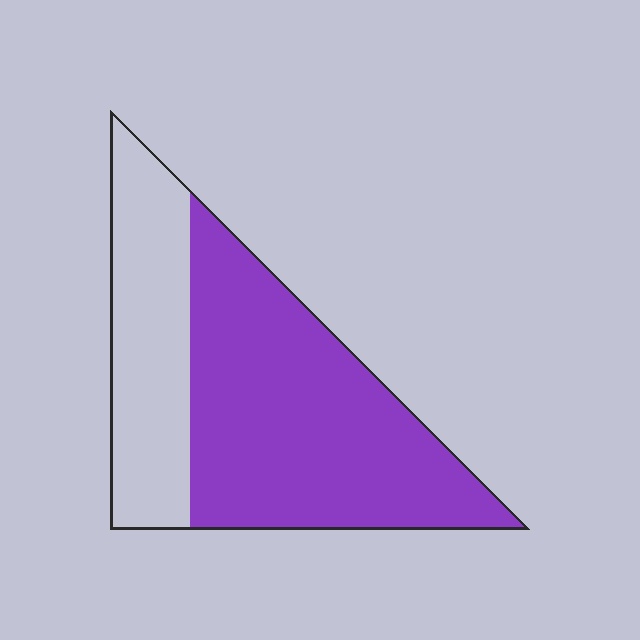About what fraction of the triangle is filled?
About two thirds (2/3).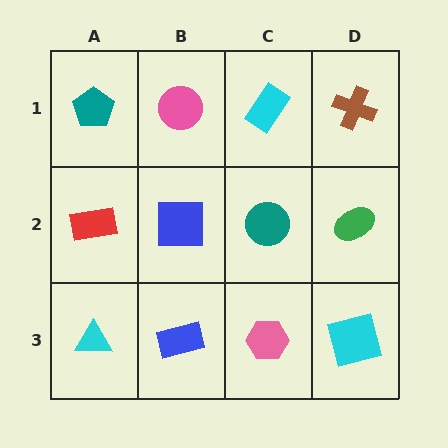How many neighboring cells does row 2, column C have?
4.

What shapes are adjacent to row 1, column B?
A blue square (row 2, column B), a teal pentagon (row 1, column A), a cyan rectangle (row 1, column C).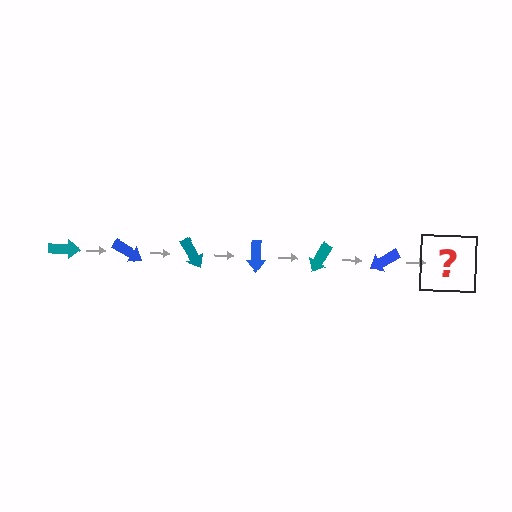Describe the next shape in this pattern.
It should be a teal arrow, rotated 180 degrees from the start.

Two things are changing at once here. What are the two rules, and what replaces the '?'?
The two rules are that it rotates 30 degrees each step and the color cycles through teal and blue. The '?' should be a teal arrow, rotated 180 degrees from the start.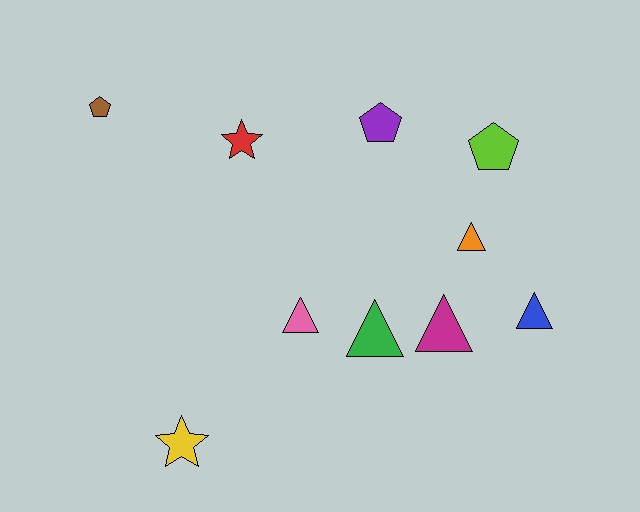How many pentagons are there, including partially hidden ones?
There are 3 pentagons.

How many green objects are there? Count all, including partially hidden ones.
There is 1 green object.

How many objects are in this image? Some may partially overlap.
There are 10 objects.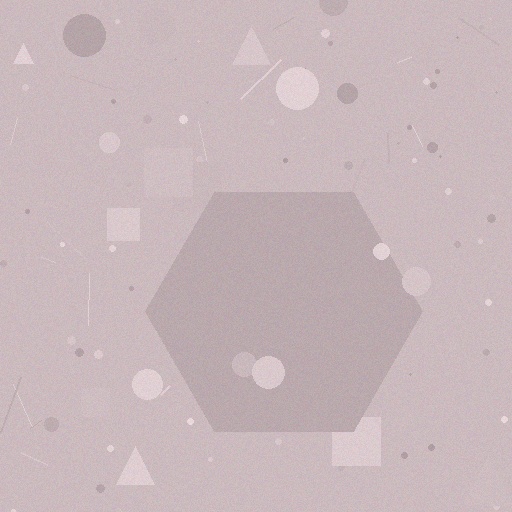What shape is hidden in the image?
A hexagon is hidden in the image.